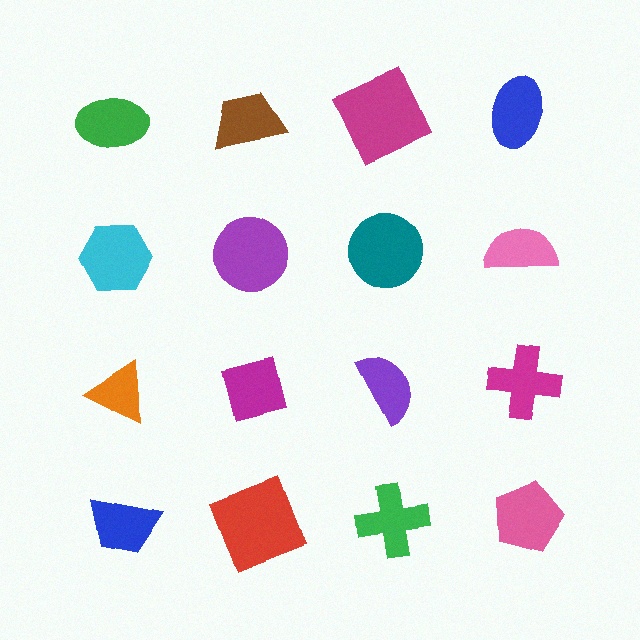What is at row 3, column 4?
A magenta cross.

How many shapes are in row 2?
4 shapes.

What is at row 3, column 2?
A magenta square.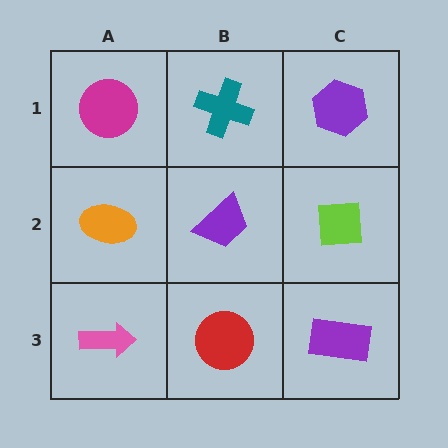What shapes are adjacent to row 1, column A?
An orange ellipse (row 2, column A), a teal cross (row 1, column B).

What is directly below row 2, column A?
A pink arrow.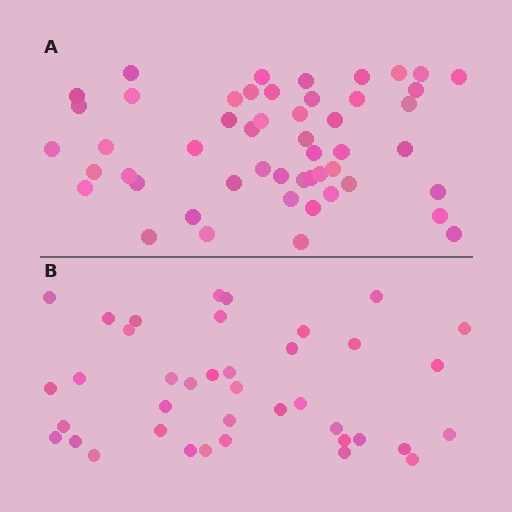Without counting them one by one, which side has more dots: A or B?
Region A (the top region) has more dots.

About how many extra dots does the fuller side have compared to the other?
Region A has roughly 12 or so more dots than region B.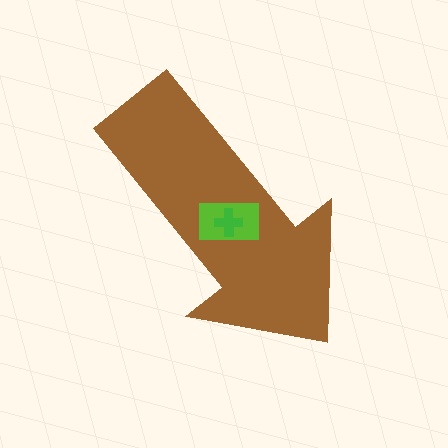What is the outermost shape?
The brown arrow.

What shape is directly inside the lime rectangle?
The green cross.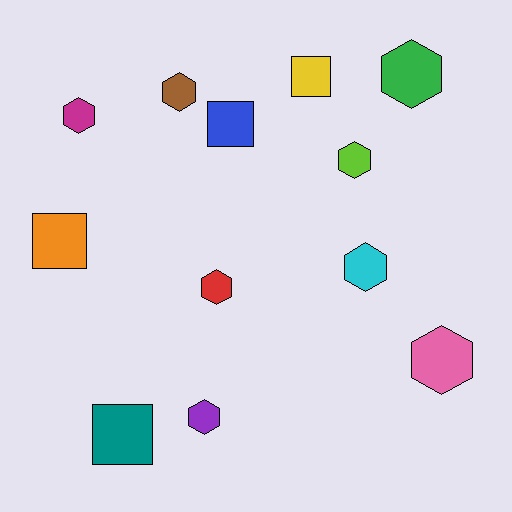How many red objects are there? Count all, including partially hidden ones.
There is 1 red object.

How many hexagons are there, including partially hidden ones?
There are 8 hexagons.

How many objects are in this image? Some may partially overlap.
There are 12 objects.